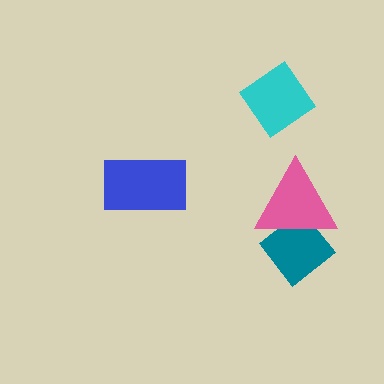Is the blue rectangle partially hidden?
No, no other shape covers it.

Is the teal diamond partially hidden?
Yes, it is partially covered by another shape.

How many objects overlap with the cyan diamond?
0 objects overlap with the cyan diamond.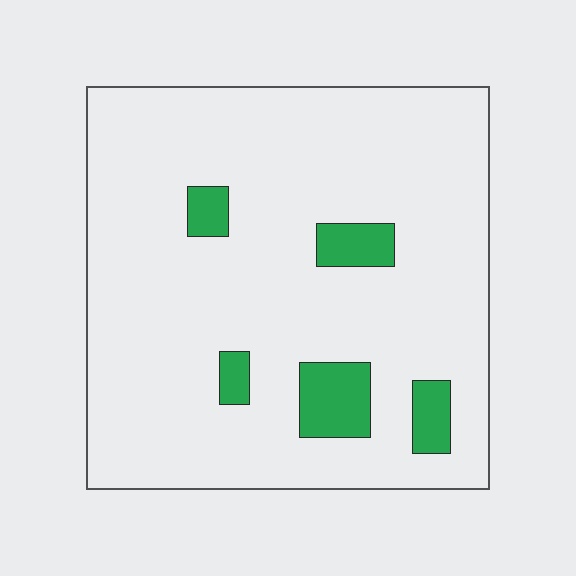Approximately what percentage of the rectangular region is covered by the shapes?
Approximately 10%.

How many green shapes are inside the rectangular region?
5.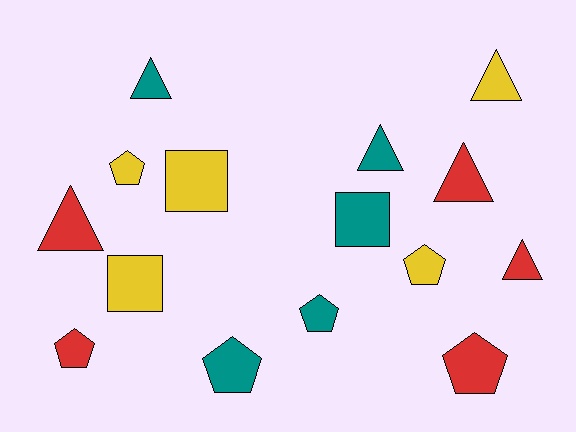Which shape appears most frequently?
Pentagon, with 6 objects.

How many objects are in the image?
There are 15 objects.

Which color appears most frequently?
Yellow, with 5 objects.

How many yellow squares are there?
There are 2 yellow squares.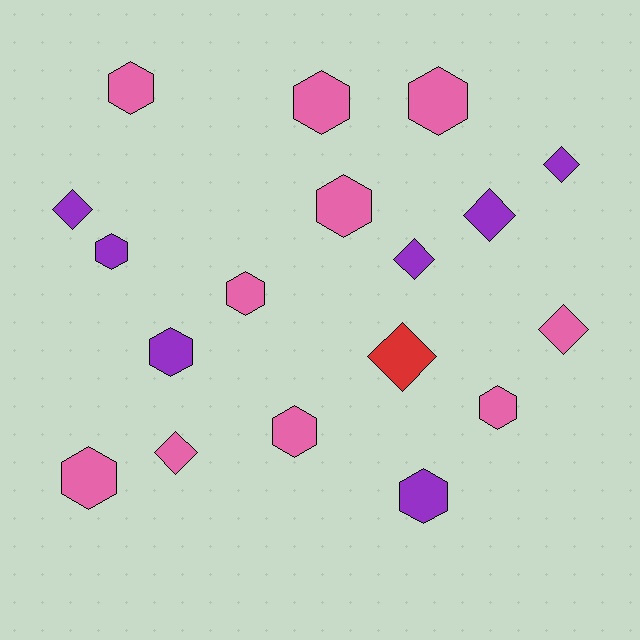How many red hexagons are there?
There are no red hexagons.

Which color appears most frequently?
Pink, with 10 objects.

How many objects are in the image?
There are 18 objects.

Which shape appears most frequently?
Hexagon, with 11 objects.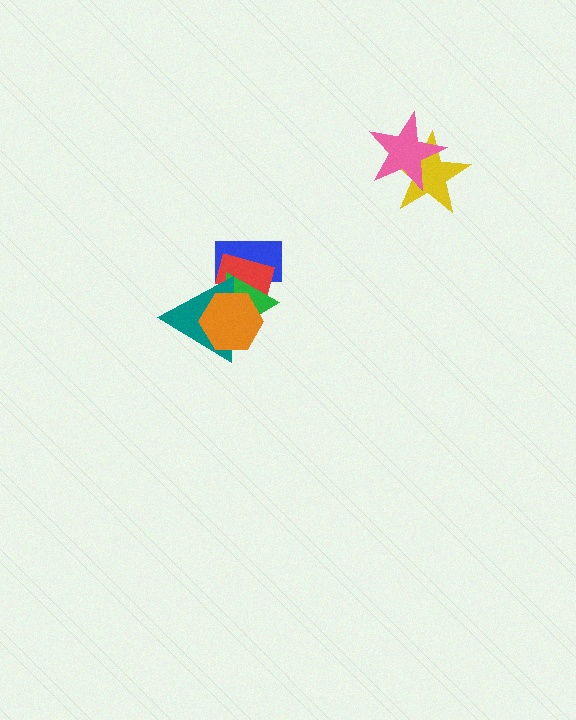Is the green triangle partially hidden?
Yes, it is partially covered by another shape.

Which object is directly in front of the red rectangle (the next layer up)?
The green triangle is directly in front of the red rectangle.